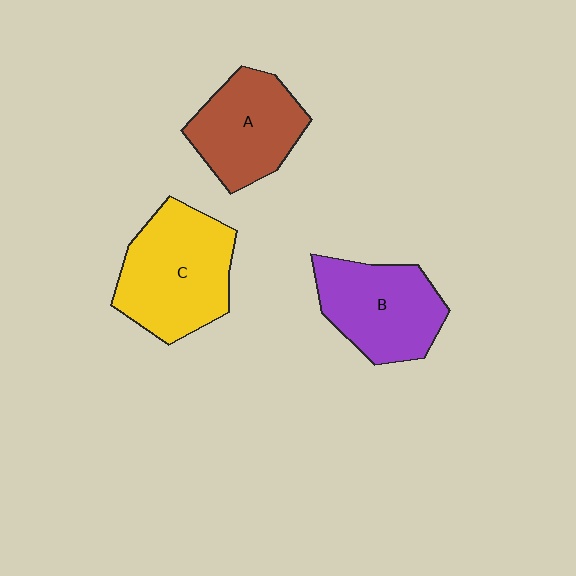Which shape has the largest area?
Shape C (yellow).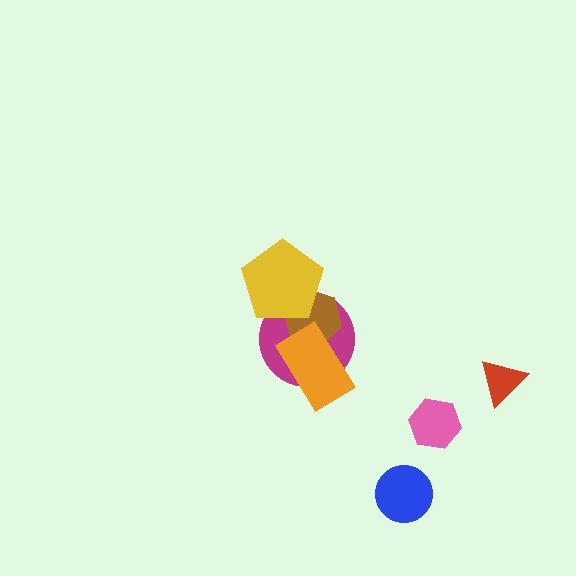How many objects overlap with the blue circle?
0 objects overlap with the blue circle.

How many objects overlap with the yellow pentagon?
2 objects overlap with the yellow pentagon.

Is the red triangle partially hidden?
No, no other shape covers it.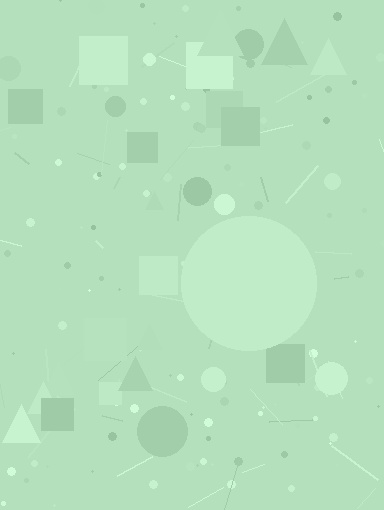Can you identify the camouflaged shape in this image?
The camouflaged shape is a circle.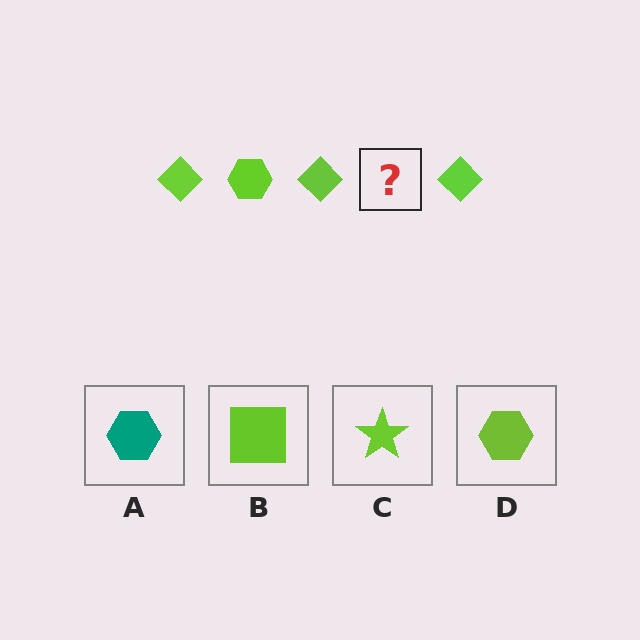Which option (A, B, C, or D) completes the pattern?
D.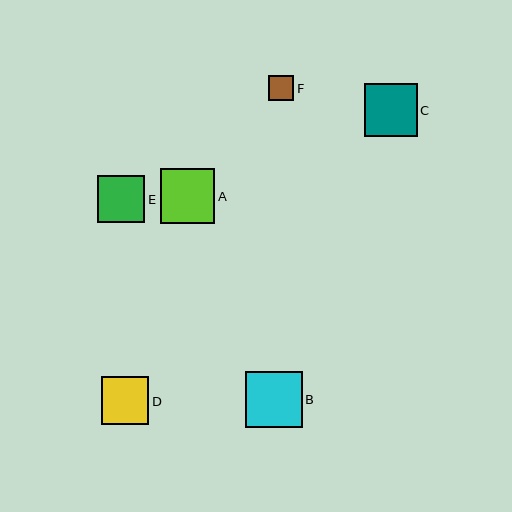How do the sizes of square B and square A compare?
Square B and square A are approximately the same size.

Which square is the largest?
Square B is the largest with a size of approximately 57 pixels.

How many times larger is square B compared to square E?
Square B is approximately 1.2 times the size of square E.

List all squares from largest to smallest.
From largest to smallest: B, A, C, E, D, F.